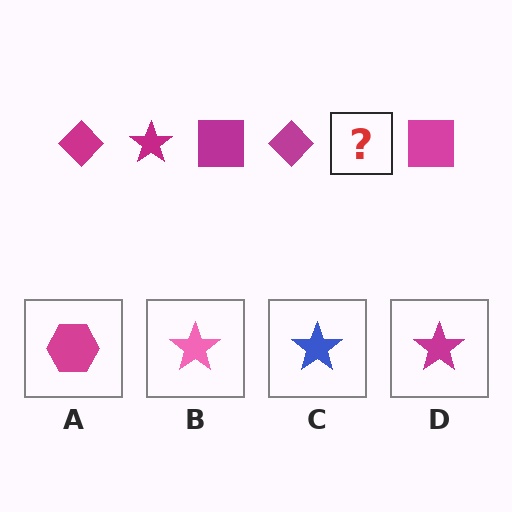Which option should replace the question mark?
Option D.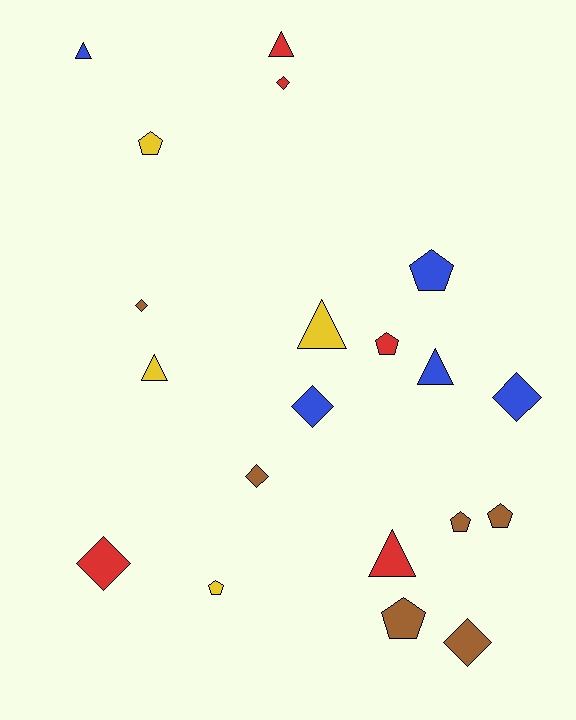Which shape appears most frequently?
Diamond, with 7 objects.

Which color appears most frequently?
Brown, with 6 objects.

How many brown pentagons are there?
There are 3 brown pentagons.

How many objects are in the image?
There are 20 objects.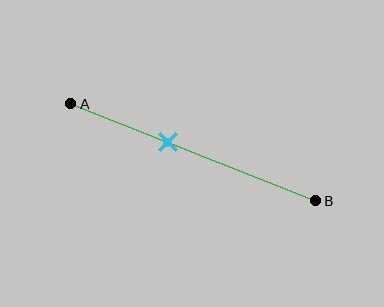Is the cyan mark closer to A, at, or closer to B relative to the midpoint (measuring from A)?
The cyan mark is closer to point A than the midpoint of segment AB.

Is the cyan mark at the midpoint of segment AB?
No, the mark is at about 40% from A, not at the 50% midpoint.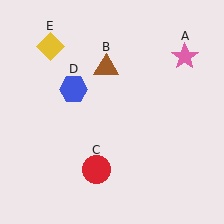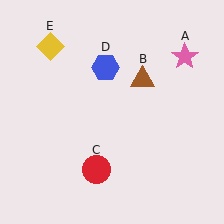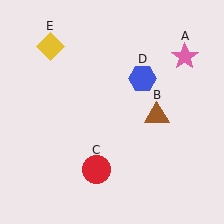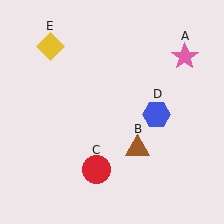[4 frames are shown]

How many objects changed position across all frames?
2 objects changed position: brown triangle (object B), blue hexagon (object D).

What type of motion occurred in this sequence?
The brown triangle (object B), blue hexagon (object D) rotated clockwise around the center of the scene.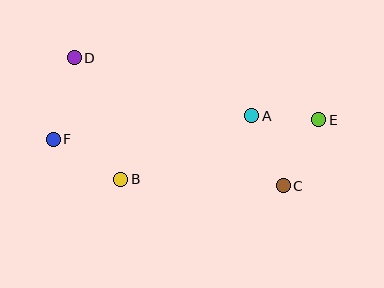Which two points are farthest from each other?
Points E and F are farthest from each other.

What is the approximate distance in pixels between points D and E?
The distance between D and E is approximately 252 pixels.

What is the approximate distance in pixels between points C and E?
The distance between C and E is approximately 75 pixels.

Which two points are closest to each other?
Points A and E are closest to each other.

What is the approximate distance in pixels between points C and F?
The distance between C and F is approximately 235 pixels.